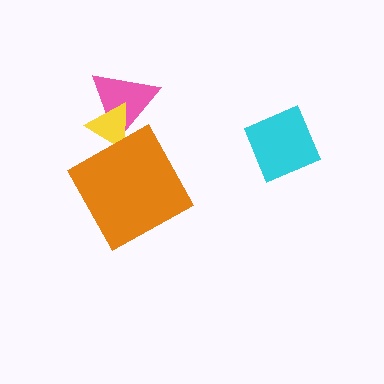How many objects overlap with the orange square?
1 object overlaps with the orange square.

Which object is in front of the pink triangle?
The yellow triangle is in front of the pink triangle.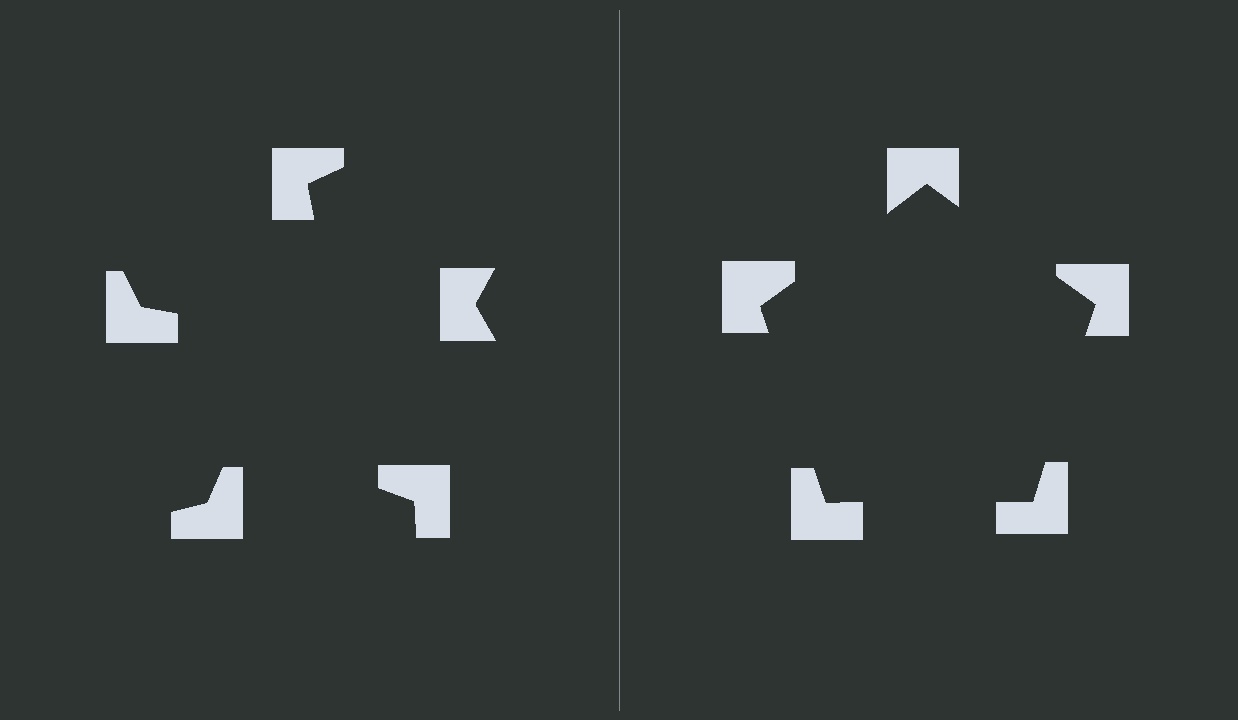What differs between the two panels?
The notched squares are positioned identically on both sides; only the wedge orientations differ. On the right they align to a pentagon; on the left they are misaligned.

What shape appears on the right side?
An illusory pentagon.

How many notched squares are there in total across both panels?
10 — 5 on each side.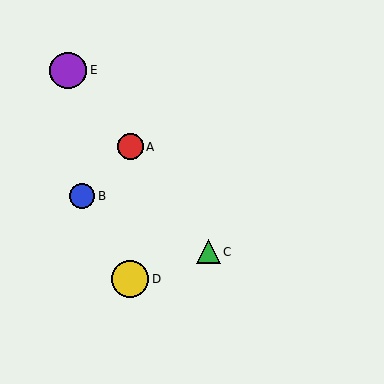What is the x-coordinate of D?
Object D is at x≈130.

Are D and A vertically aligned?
Yes, both are at x≈130.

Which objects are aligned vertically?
Objects A, D are aligned vertically.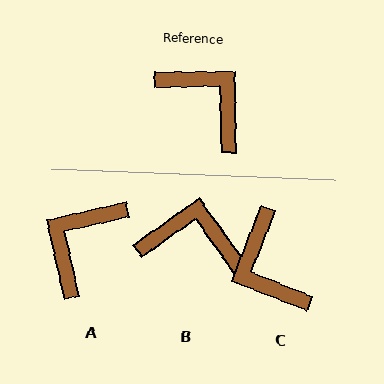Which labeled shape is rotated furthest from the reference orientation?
C, about 158 degrees away.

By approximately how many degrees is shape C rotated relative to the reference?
Approximately 158 degrees counter-clockwise.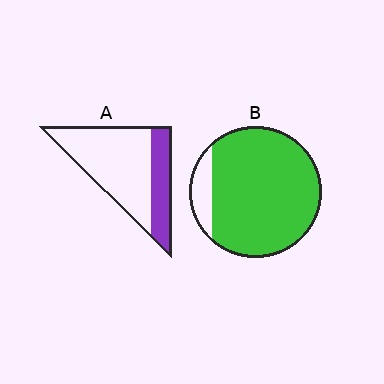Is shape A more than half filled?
No.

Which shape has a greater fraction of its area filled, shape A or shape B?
Shape B.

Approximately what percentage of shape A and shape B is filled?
A is approximately 30% and B is approximately 90%.